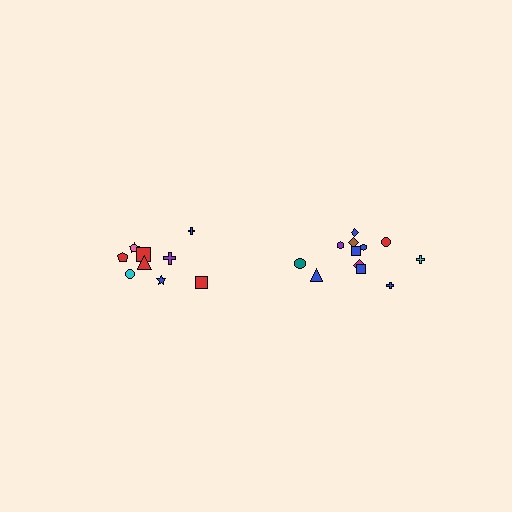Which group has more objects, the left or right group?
The right group.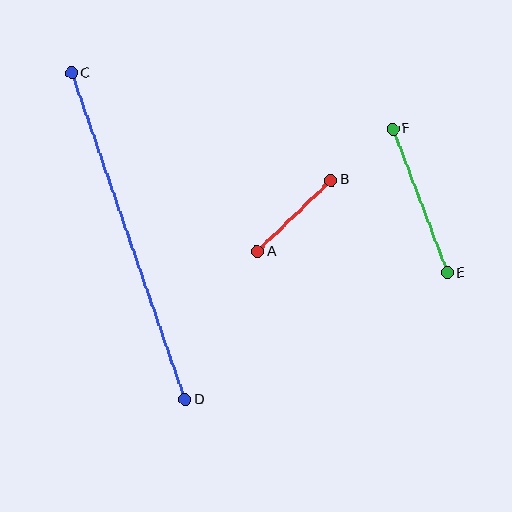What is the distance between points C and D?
The distance is approximately 346 pixels.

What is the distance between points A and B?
The distance is approximately 102 pixels.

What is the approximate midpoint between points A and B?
The midpoint is at approximately (294, 216) pixels.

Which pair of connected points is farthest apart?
Points C and D are farthest apart.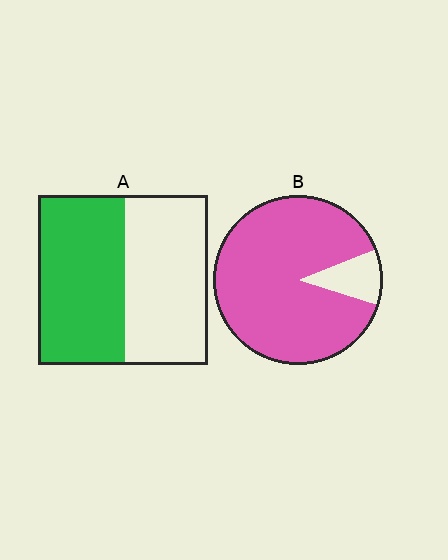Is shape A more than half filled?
Roughly half.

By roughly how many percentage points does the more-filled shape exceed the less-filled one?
By roughly 40 percentage points (B over A).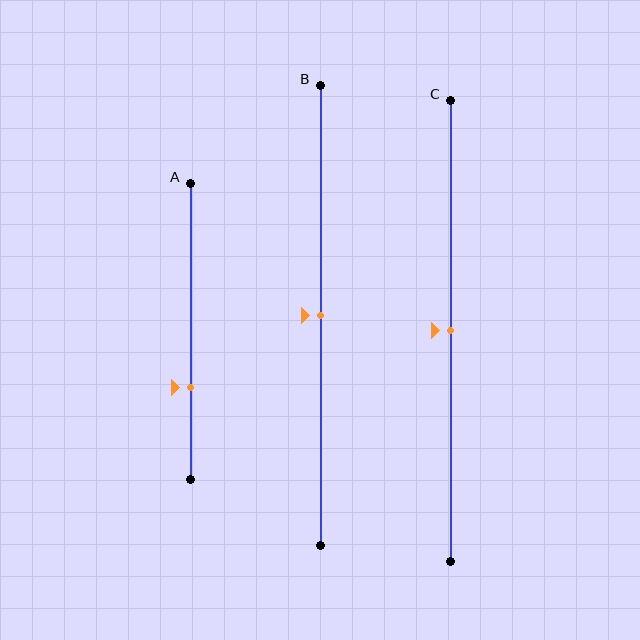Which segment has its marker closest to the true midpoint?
Segment B has its marker closest to the true midpoint.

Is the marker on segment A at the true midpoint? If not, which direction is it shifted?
No, the marker on segment A is shifted downward by about 19% of the segment length.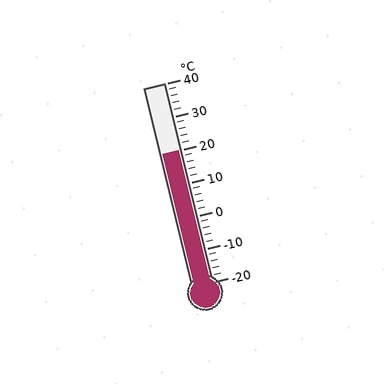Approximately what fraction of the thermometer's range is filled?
The thermometer is filled to approximately 65% of its range.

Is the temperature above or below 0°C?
The temperature is above 0°C.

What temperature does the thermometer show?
The thermometer shows approximately 20°C.